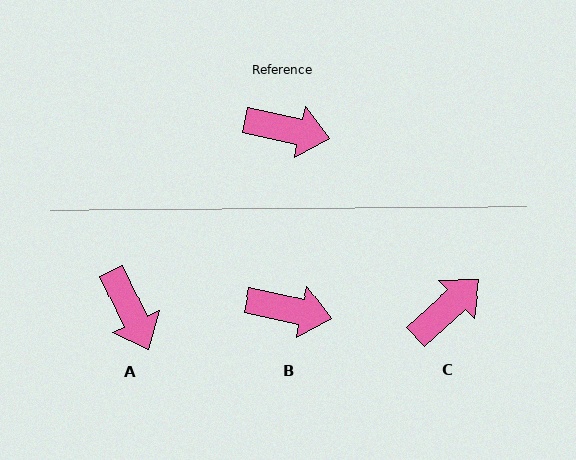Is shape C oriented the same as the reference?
No, it is off by about 54 degrees.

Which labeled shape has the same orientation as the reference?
B.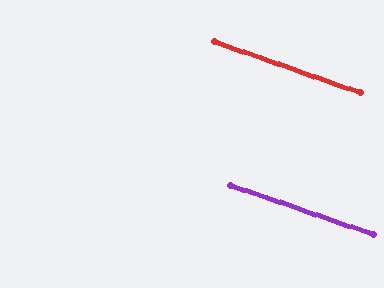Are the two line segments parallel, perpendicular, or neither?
Parallel — their directions differ by only 0.0°.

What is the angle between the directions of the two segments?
Approximately 0 degrees.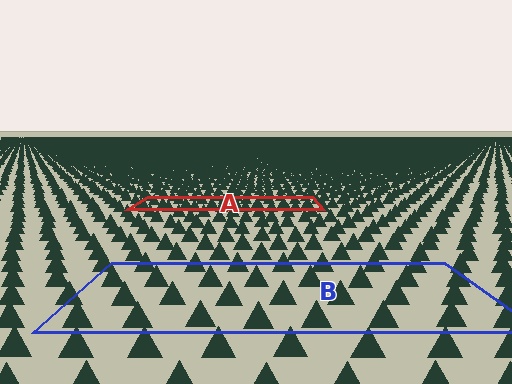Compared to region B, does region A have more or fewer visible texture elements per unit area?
Region A has more texture elements per unit area — they are packed more densely because it is farther away.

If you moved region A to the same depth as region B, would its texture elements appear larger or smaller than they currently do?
They would appear larger. At a closer depth, the same texture elements are projected at a bigger on-screen size.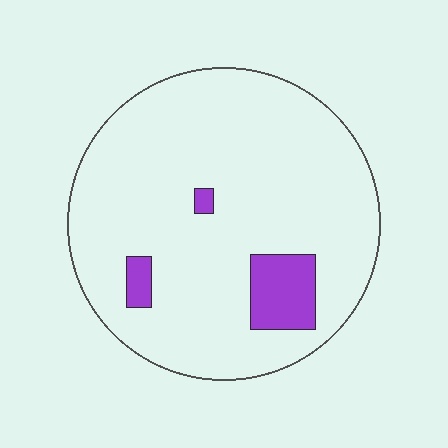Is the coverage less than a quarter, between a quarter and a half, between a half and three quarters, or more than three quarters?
Less than a quarter.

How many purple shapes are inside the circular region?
3.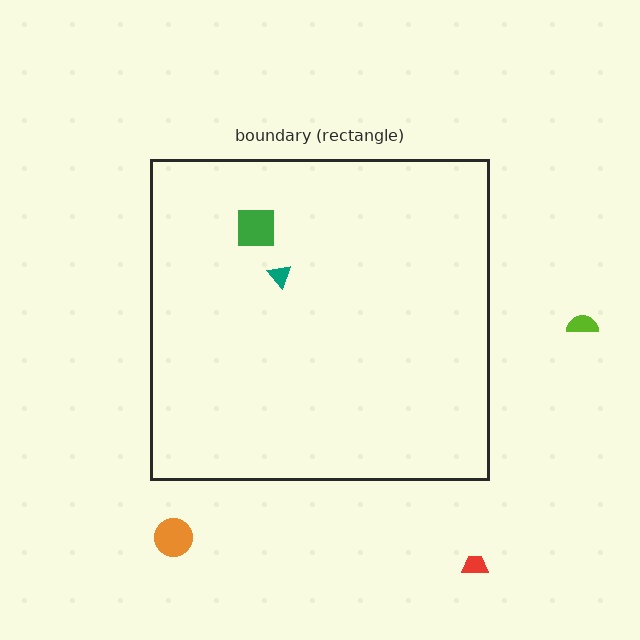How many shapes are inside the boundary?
2 inside, 3 outside.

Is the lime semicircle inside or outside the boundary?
Outside.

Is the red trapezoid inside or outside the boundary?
Outside.